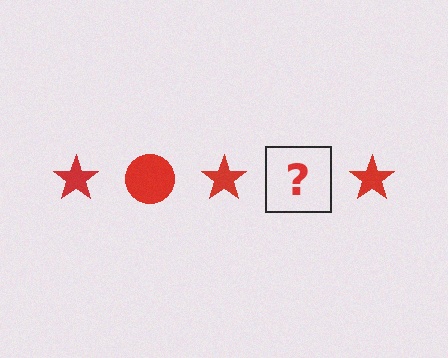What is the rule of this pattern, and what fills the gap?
The rule is that the pattern cycles through star, circle shapes in red. The gap should be filled with a red circle.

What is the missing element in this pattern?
The missing element is a red circle.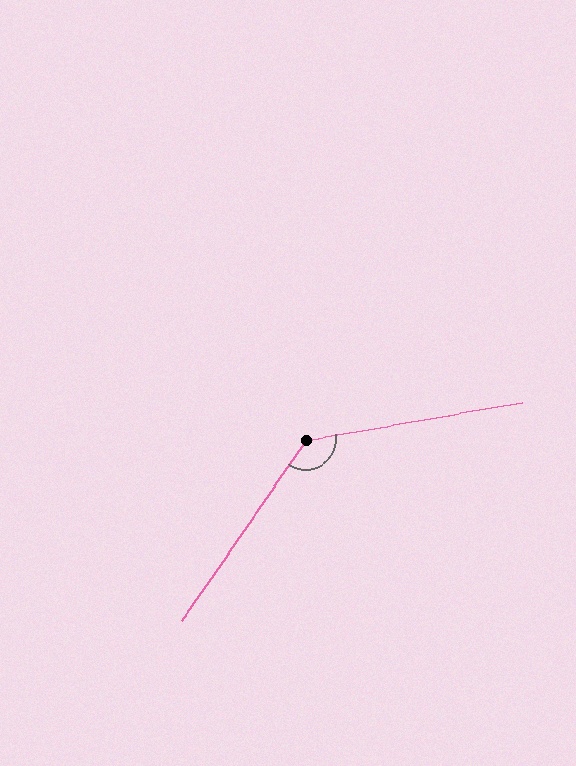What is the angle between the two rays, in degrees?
Approximately 134 degrees.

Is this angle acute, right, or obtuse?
It is obtuse.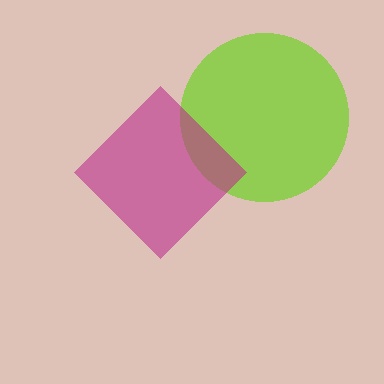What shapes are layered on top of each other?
The layered shapes are: a lime circle, a magenta diamond.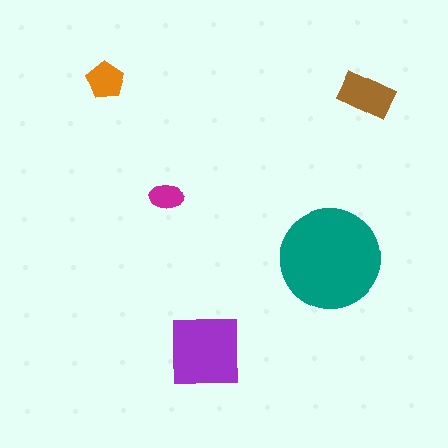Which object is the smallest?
The magenta ellipse.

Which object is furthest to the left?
The orange pentagon is leftmost.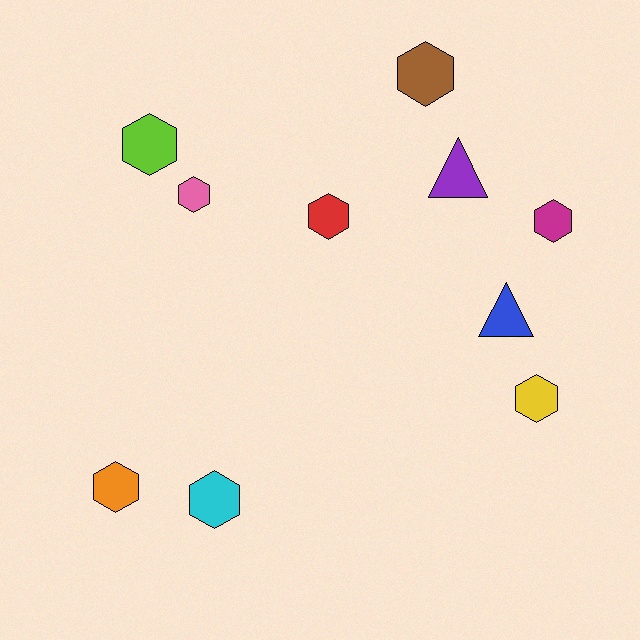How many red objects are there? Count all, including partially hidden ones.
There is 1 red object.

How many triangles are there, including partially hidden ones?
There are 2 triangles.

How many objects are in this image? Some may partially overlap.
There are 10 objects.